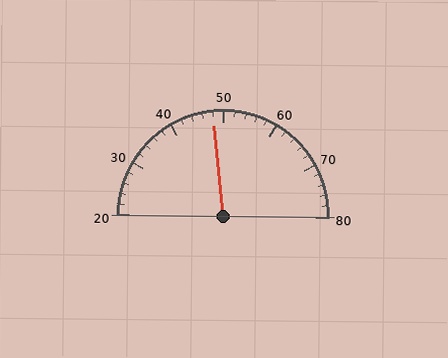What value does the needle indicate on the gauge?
The needle indicates approximately 48.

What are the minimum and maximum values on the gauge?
The gauge ranges from 20 to 80.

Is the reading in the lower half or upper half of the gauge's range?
The reading is in the lower half of the range (20 to 80).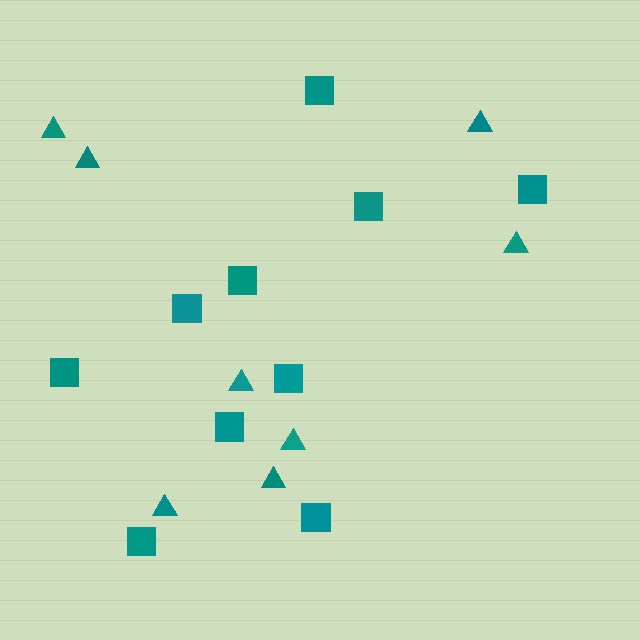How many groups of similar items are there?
There are 2 groups: one group of squares (10) and one group of triangles (8).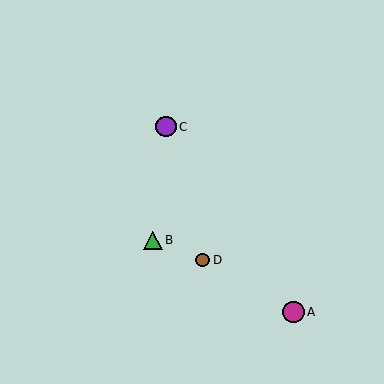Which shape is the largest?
The magenta circle (labeled A) is the largest.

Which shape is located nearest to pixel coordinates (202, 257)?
The brown circle (labeled D) at (203, 260) is nearest to that location.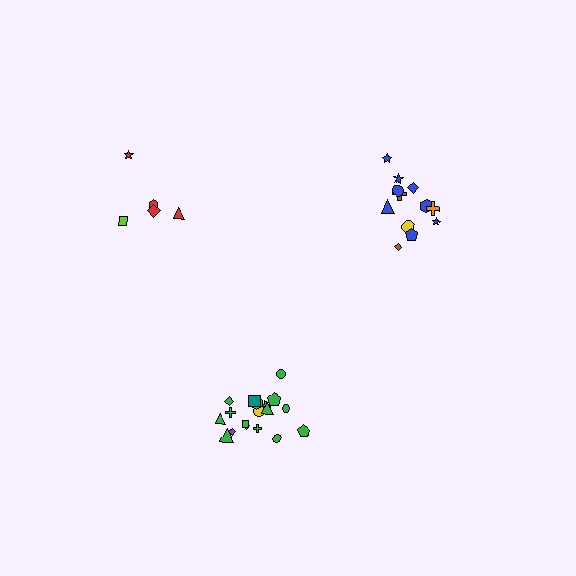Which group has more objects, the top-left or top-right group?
The top-right group.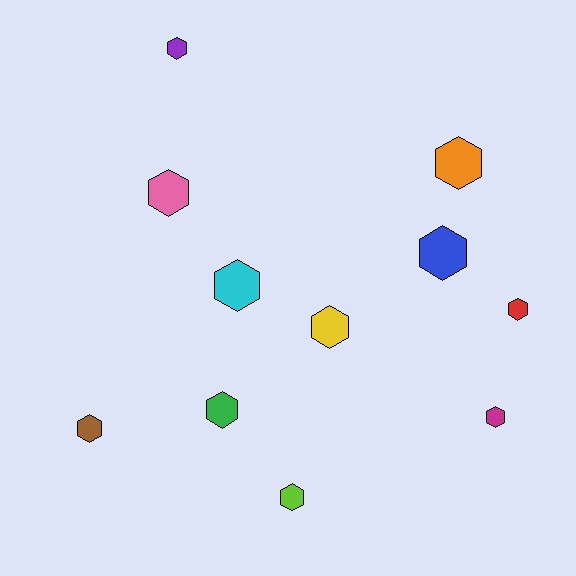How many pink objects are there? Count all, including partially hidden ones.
There is 1 pink object.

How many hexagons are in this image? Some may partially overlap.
There are 11 hexagons.